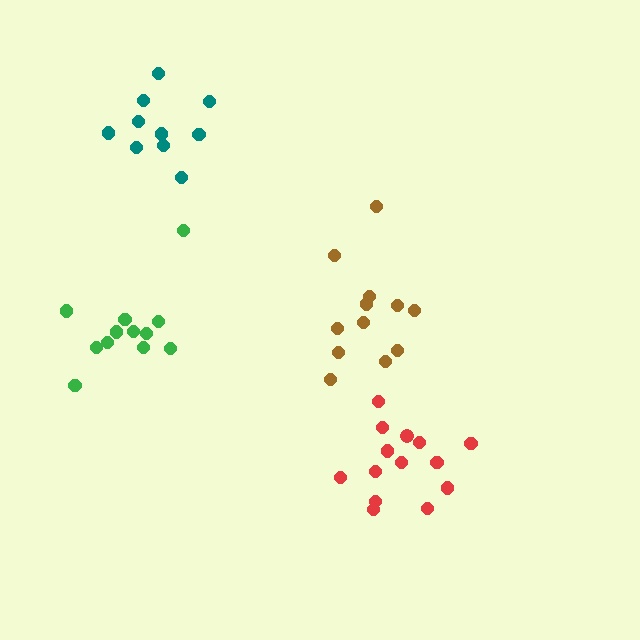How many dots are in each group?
Group 1: 12 dots, Group 2: 12 dots, Group 3: 10 dots, Group 4: 14 dots (48 total).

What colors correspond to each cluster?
The clusters are colored: green, brown, teal, red.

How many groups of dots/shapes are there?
There are 4 groups.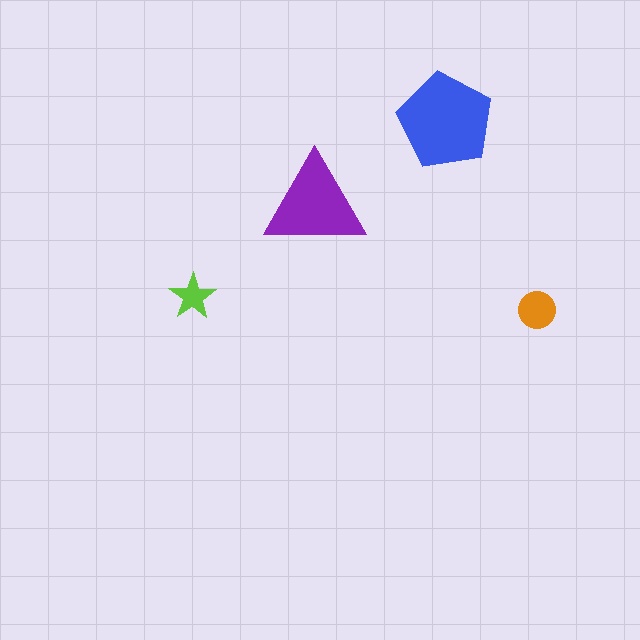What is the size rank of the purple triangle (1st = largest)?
2nd.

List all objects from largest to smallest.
The blue pentagon, the purple triangle, the orange circle, the lime star.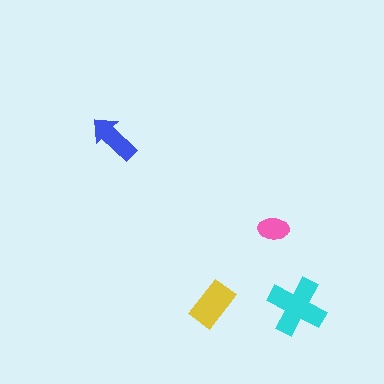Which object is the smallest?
The pink ellipse.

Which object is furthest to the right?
The cyan cross is rightmost.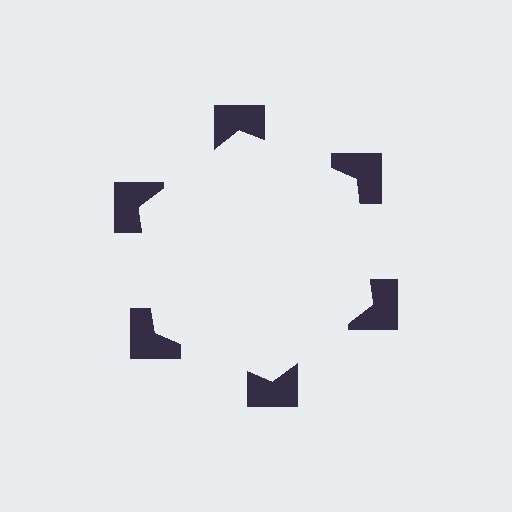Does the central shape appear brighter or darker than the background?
It typically appears slightly brighter than the background, even though no actual brightness change is drawn.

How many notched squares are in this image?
There are 6 — one at each vertex of the illusory hexagon.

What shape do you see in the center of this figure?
An illusory hexagon — its edges are inferred from the aligned wedge cuts in the notched squares, not physically drawn.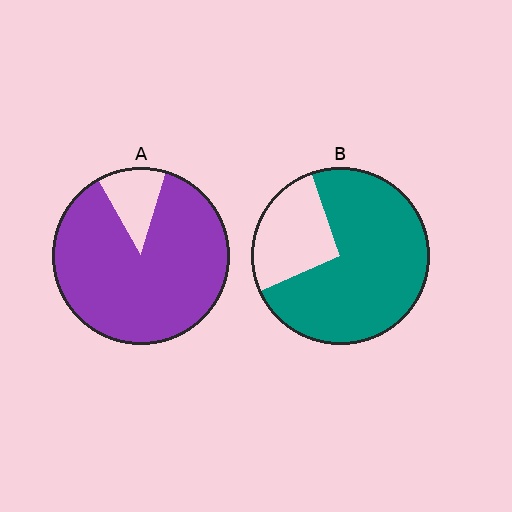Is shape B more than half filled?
Yes.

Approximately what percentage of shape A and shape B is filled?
A is approximately 85% and B is approximately 75%.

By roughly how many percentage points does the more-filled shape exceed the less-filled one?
By roughly 15 percentage points (A over B).